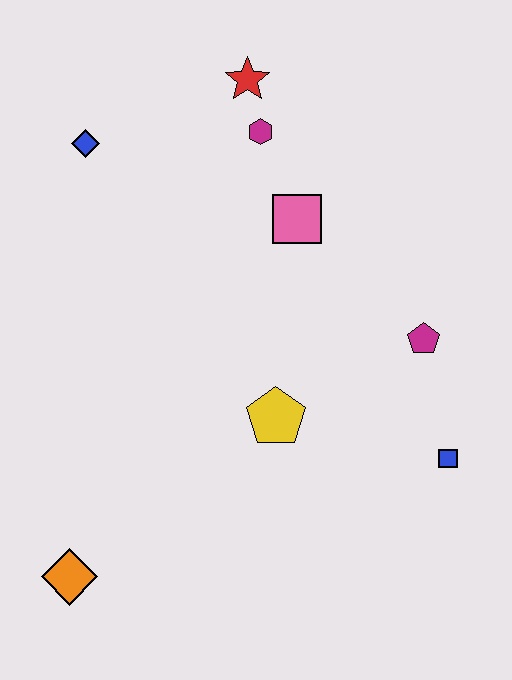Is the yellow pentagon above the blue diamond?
No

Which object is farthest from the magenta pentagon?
The orange diamond is farthest from the magenta pentagon.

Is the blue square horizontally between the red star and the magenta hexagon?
No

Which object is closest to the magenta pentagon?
The blue square is closest to the magenta pentagon.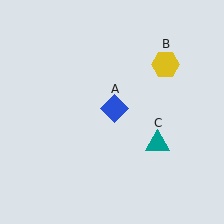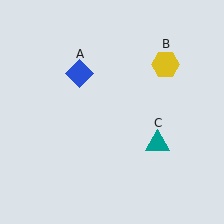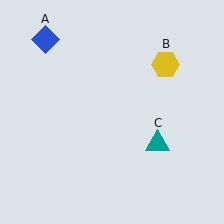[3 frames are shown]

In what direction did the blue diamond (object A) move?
The blue diamond (object A) moved up and to the left.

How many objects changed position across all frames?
1 object changed position: blue diamond (object A).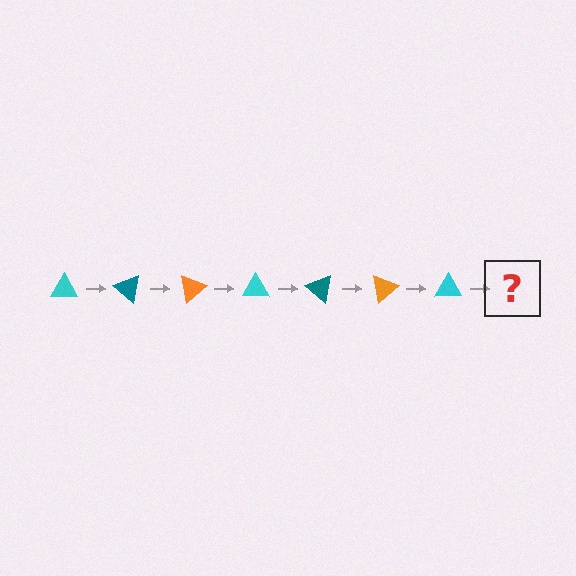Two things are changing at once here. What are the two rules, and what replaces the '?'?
The two rules are that it rotates 40 degrees each step and the color cycles through cyan, teal, and orange. The '?' should be a teal triangle, rotated 280 degrees from the start.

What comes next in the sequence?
The next element should be a teal triangle, rotated 280 degrees from the start.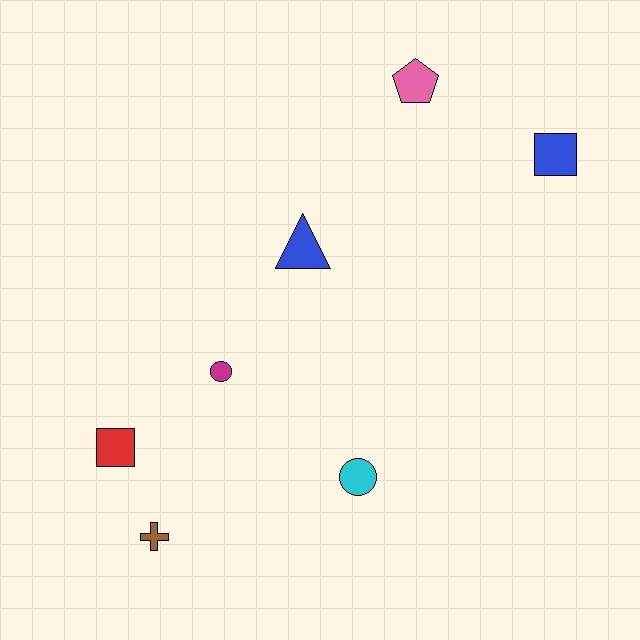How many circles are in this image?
There are 2 circles.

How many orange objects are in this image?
There are no orange objects.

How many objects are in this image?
There are 7 objects.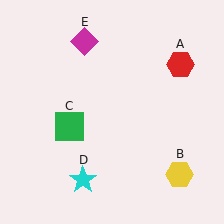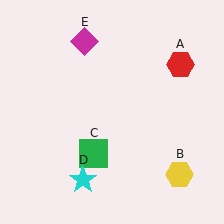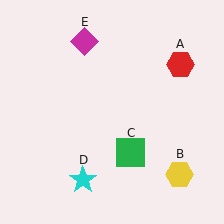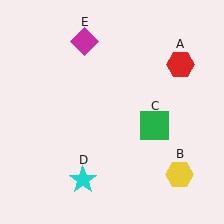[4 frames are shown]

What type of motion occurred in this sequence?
The green square (object C) rotated counterclockwise around the center of the scene.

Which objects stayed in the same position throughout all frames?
Red hexagon (object A) and yellow hexagon (object B) and cyan star (object D) and magenta diamond (object E) remained stationary.